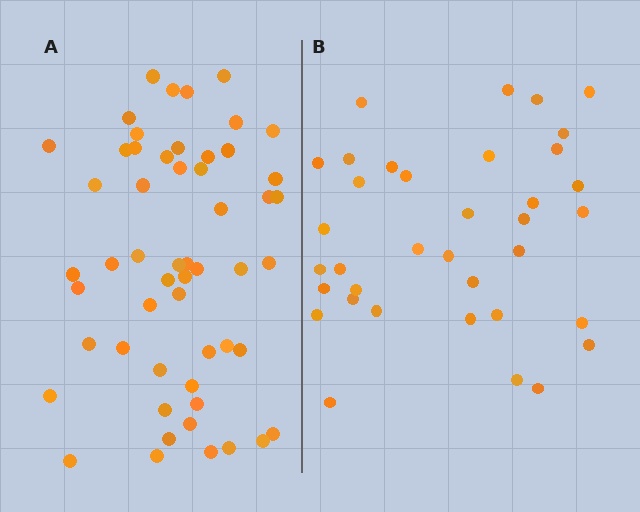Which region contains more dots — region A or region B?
Region A (the left region) has more dots.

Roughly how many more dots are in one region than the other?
Region A has approximately 20 more dots than region B.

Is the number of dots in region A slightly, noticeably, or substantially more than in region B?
Region A has substantially more. The ratio is roughly 1.5 to 1.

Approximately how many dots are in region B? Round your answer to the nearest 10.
About 40 dots. (The exact count is 36, which rounds to 40.)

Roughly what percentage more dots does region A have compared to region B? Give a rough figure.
About 50% more.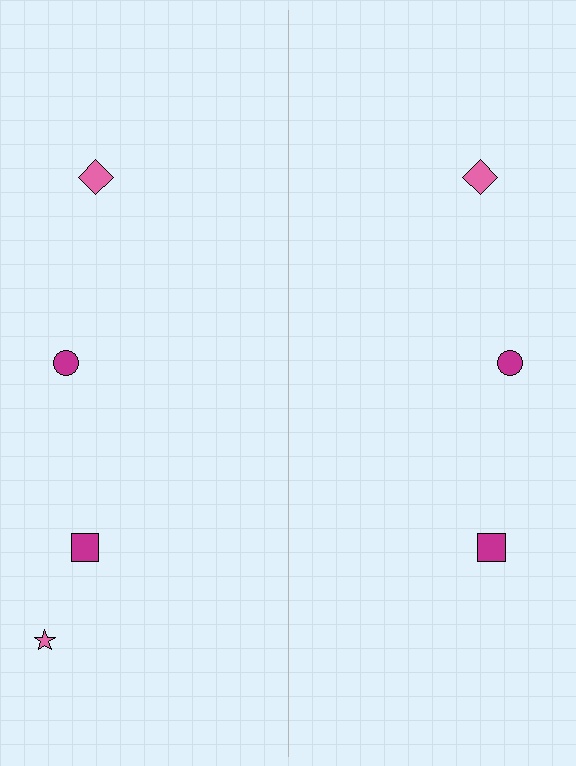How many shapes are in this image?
There are 7 shapes in this image.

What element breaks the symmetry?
A pink star is missing from the right side.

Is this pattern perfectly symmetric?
No, the pattern is not perfectly symmetric. A pink star is missing from the right side.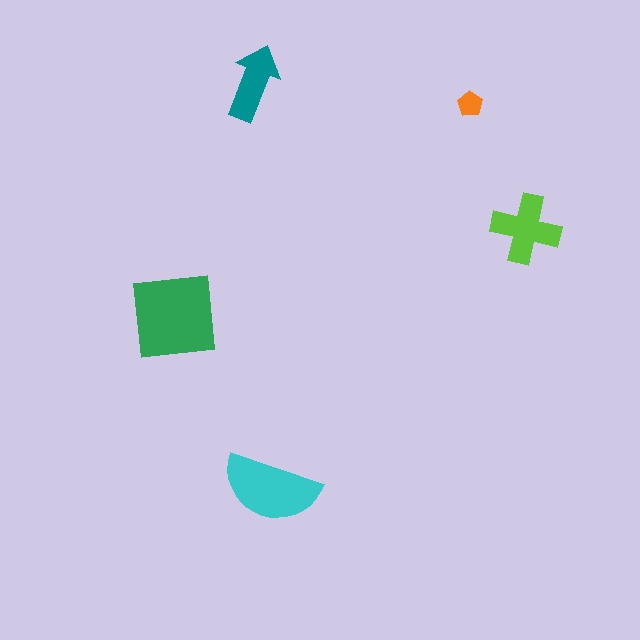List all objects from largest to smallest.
The green square, the cyan semicircle, the lime cross, the teal arrow, the orange pentagon.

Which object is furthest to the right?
The lime cross is rightmost.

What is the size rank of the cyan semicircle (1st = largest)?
2nd.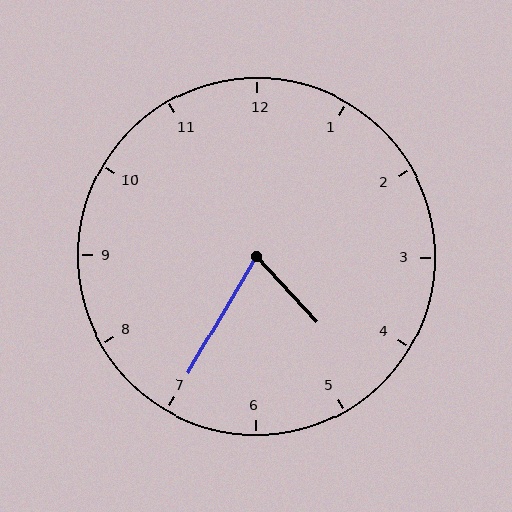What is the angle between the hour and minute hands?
Approximately 72 degrees.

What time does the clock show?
4:35.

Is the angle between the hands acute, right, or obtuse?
It is acute.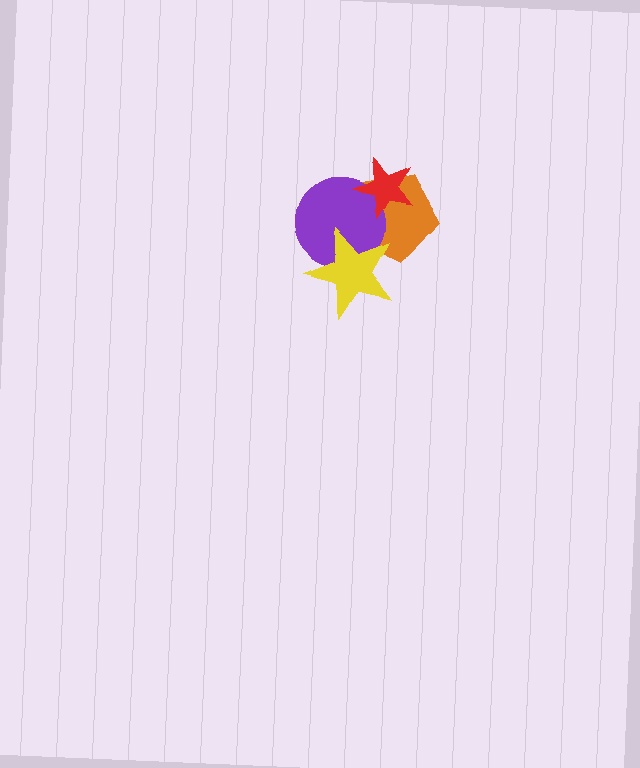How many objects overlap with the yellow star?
2 objects overlap with the yellow star.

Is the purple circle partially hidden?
Yes, it is partially covered by another shape.